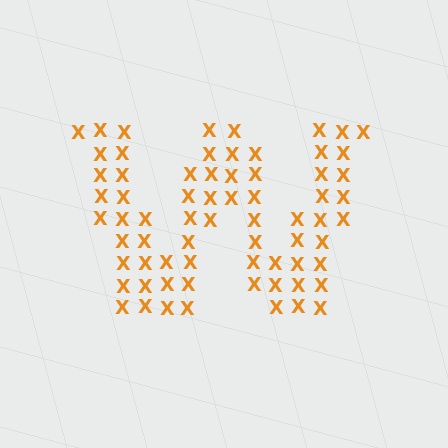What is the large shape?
The large shape is the letter W.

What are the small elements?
The small elements are letter X's.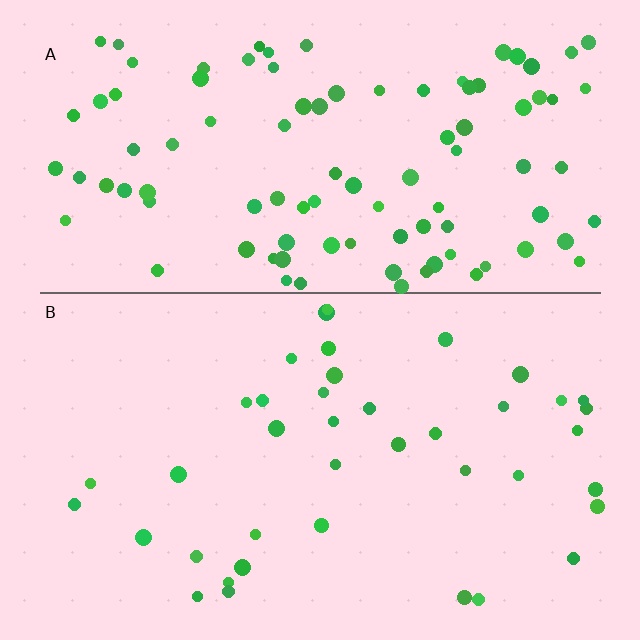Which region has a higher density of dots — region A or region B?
A (the top).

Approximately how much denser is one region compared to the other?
Approximately 2.5× — region A over region B.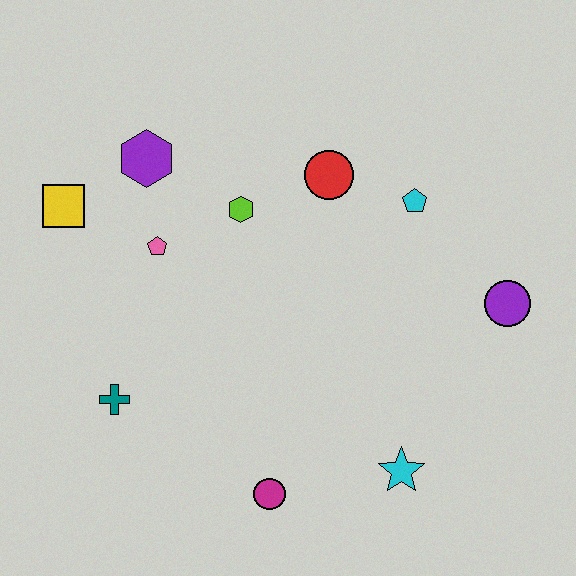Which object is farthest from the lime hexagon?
The cyan star is farthest from the lime hexagon.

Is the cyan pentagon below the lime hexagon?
No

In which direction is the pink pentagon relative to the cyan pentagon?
The pink pentagon is to the left of the cyan pentagon.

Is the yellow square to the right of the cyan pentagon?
No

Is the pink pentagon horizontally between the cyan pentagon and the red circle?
No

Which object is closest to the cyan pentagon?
The red circle is closest to the cyan pentagon.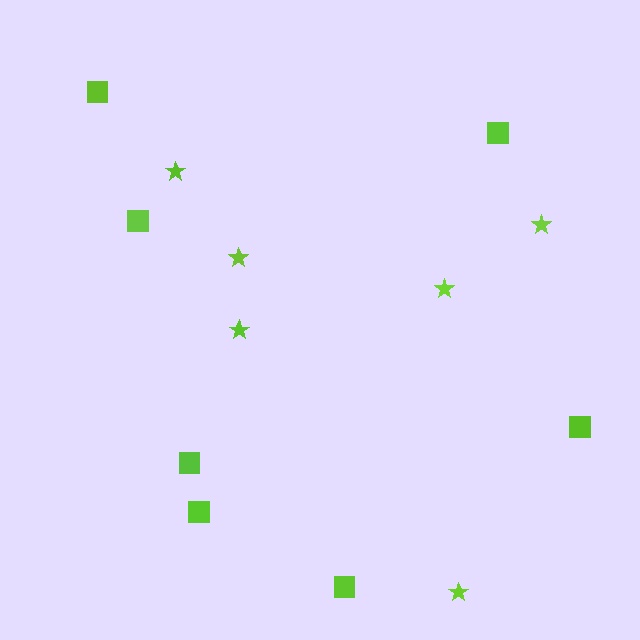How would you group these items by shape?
There are 2 groups: one group of squares (7) and one group of stars (6).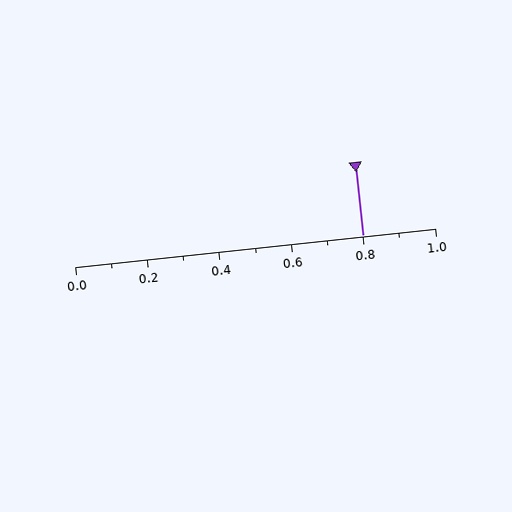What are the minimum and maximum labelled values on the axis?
The axis runs from 0.0 to 1.0.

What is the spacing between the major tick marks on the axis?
The major ticks are spaced 0.2 apart.